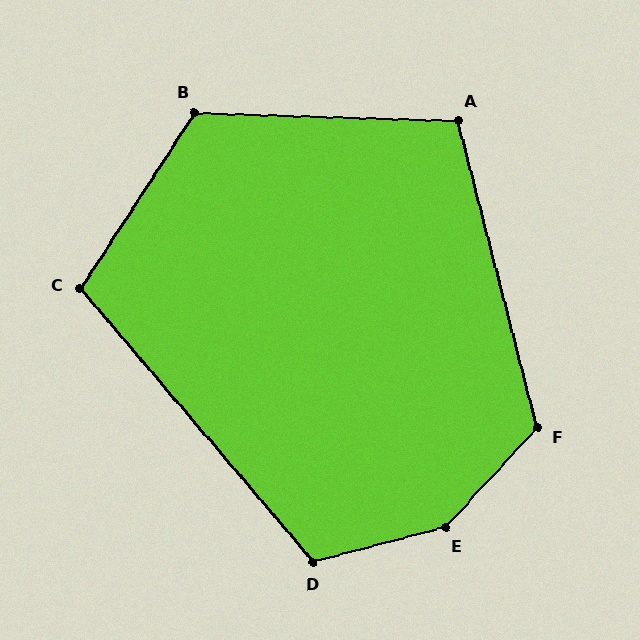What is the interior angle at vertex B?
Approximately 121 degrees (obtuse).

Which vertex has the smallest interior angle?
A, at approximately 106 degrees.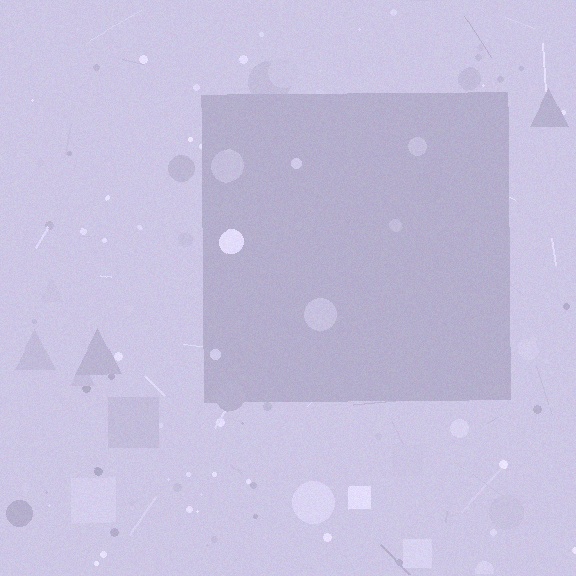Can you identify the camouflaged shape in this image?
The camouflaged shape is a square.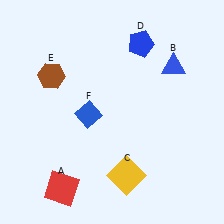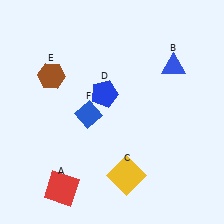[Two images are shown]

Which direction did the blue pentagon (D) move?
The blue pentagon (D) moved down.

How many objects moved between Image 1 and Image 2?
1 object moved between the two images.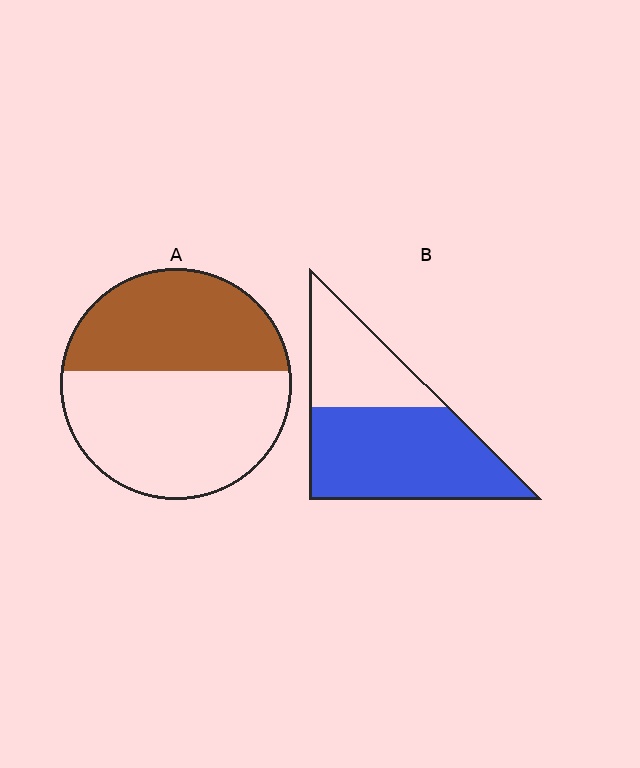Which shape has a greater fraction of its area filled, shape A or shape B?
Shape B.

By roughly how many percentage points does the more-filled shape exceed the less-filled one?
By roughly 20 percentage points (B over A).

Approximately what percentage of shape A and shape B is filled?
A is approximately 45% and B is approximately 65%.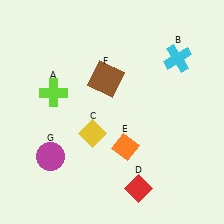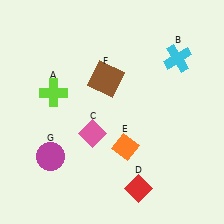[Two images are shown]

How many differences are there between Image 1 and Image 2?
There is 1 difference between the two images.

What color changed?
The diamond (C) changed from yellow in Image 1 to pink in Image 2.